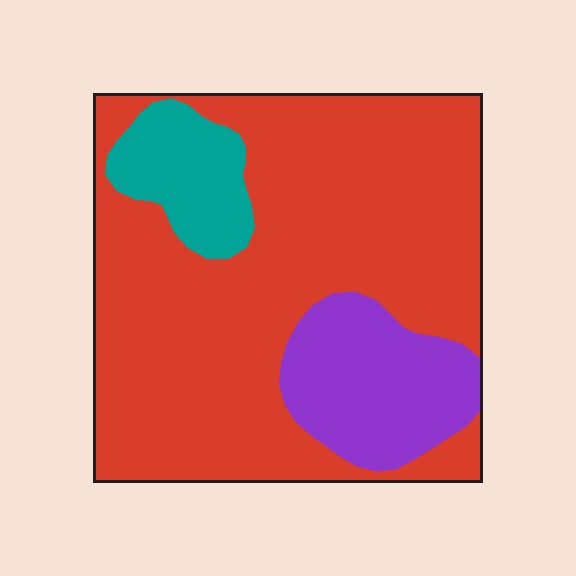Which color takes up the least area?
Teal, at roughly 10%.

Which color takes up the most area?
Red, at roughly 75%.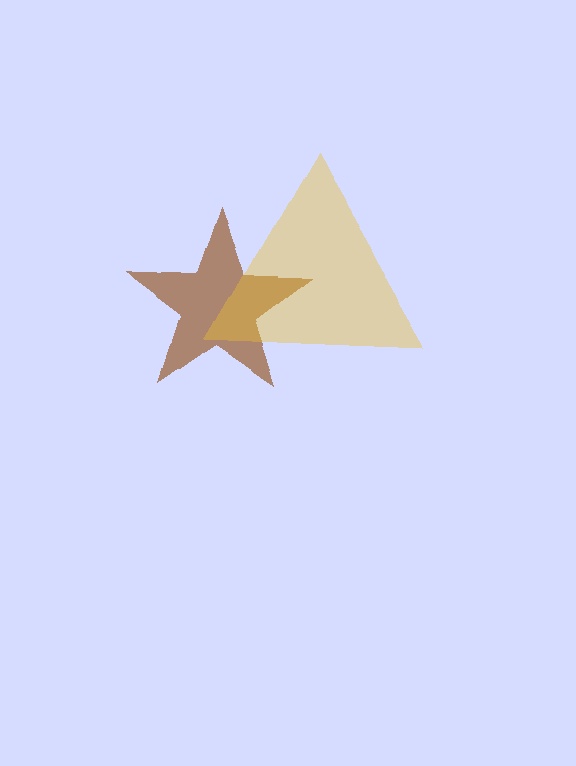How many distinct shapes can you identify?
There are 2 distinct shapes: a brown star, a yellow triangle.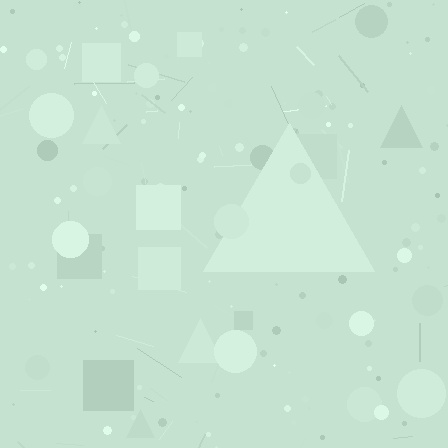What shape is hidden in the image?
A triangle is hidden in the image.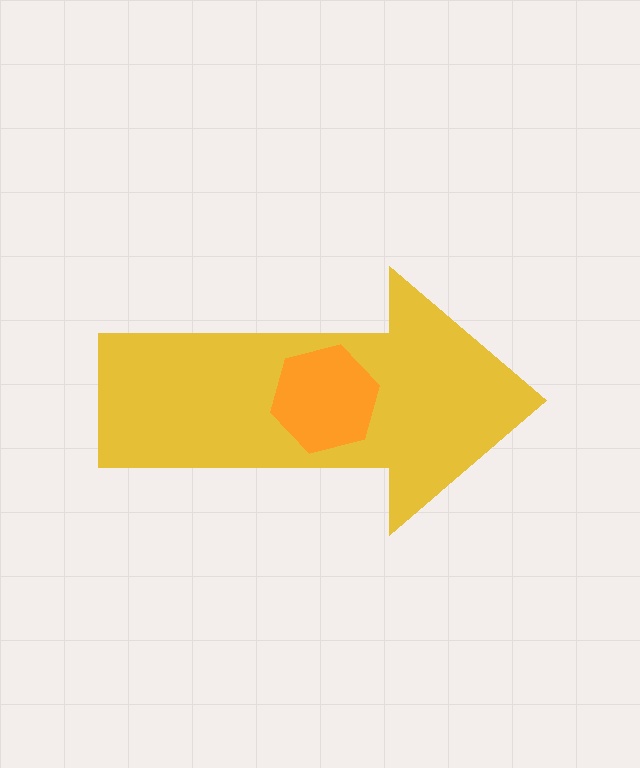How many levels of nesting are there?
2.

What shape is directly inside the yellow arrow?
The orange hexagon.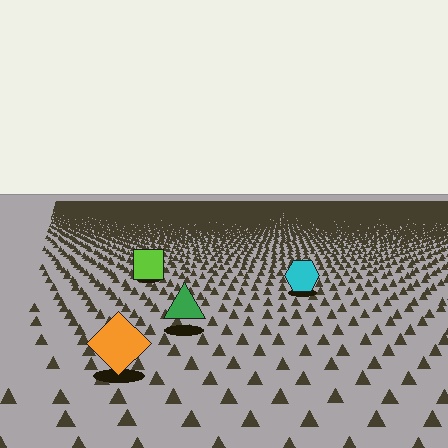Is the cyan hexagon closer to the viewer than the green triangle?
No. The green triangle is closer — you can tell from the texture gradient: the ground texture is coarser near it.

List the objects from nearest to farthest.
From nearest to farthest: the orange diamond, the green triangle, the cyan hexagon, the lime square.